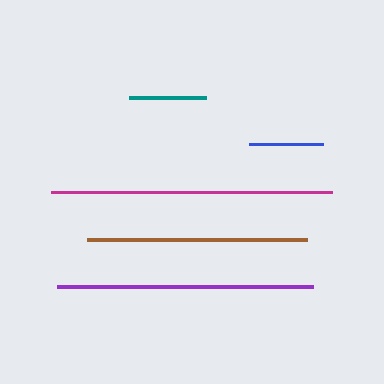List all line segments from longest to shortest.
From longest to shortest: magenta, purple, brown, teal, blue.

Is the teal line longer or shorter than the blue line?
The teal line is longer than the blue line.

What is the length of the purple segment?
The purple segment is approximately 256 pixels long.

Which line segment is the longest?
The magenta line is the longest at approximately 281 pixels.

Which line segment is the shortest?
The blue line is the shortest at approximately 74 pixels.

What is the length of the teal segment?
The teal segment is approximately 77 pixels long.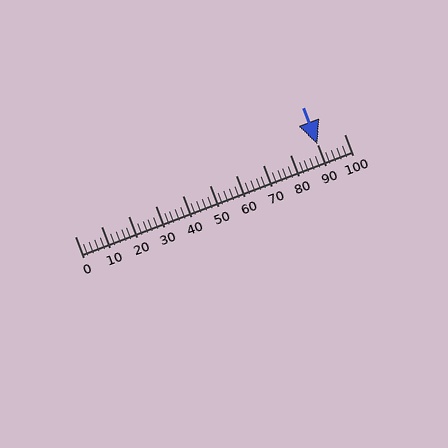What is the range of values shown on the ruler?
The ruler shows values from 0 to 100.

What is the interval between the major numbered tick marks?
The major tick marks are spaced 10 units apart.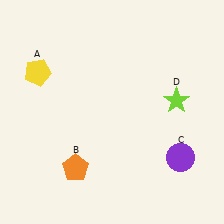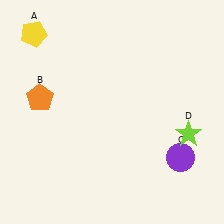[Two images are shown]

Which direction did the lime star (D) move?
The lime star (D) moved down.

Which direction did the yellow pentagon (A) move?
The yellow pentagon (A) moved up.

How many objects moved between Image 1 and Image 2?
3 objects moved between the two images.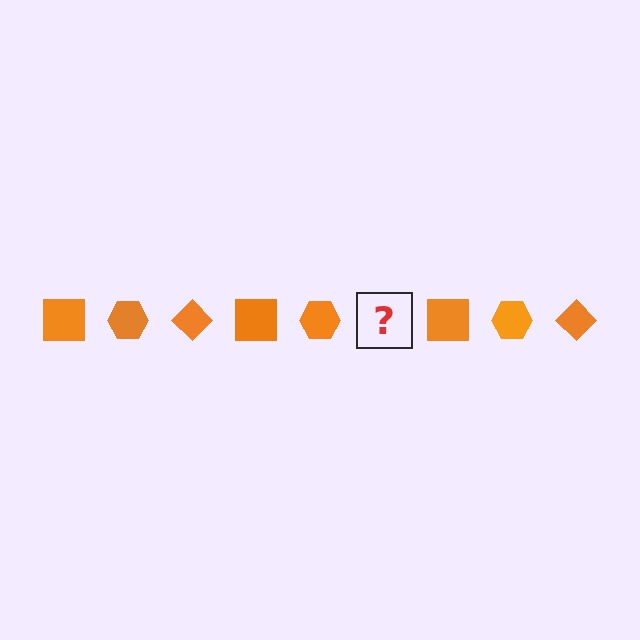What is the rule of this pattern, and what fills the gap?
The rule is that the pattern cycles through square, hexagon, diamond shapes in orange. The gap should be filled with an orange diamond.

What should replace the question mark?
The question mark should be replaced with an orange diamond.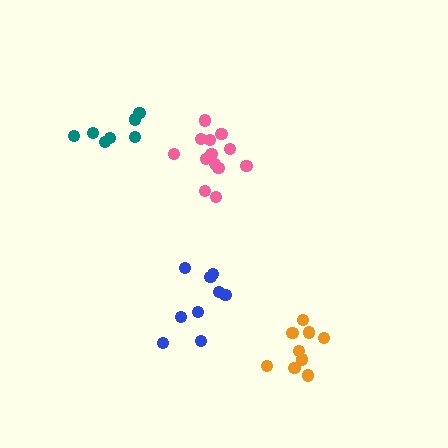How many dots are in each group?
Group 1: 9 dots, Group 2: 7 dots, Group 3: 13 dots, Group 4: 9 dots (38 total).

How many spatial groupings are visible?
There are 4 spatial groupings.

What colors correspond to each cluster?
The clusters are colored: orange, teal, pink, blue.